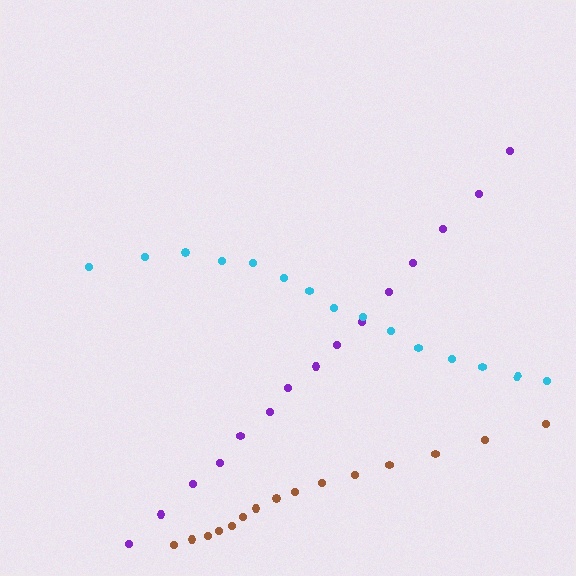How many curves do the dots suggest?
There are 3 distinct paths.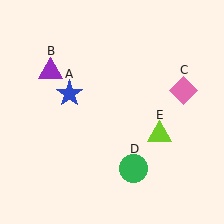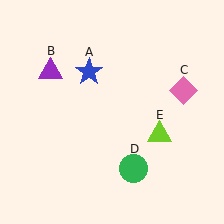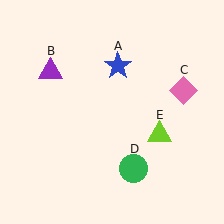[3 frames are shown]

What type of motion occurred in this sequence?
The blue star (object A) rotated clockwise around the center of the scene.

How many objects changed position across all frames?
1 object changed position: blue star (object A).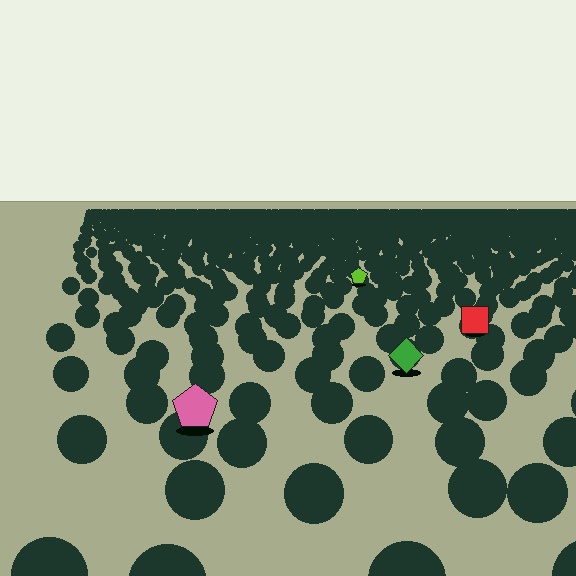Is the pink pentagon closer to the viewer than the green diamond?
Yes. The pink pentagon is closer — you can tell from the texture gradient: the ground texture is coarser near it.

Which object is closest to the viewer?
The pink pentagon is closest. The texture marks near it are larger and more spread out.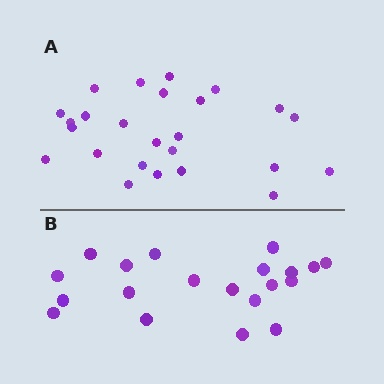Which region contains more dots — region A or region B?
Region A (the top region) has more dots.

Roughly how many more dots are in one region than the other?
Region A has about 5 more dots than region B.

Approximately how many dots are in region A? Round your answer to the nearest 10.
About 20 dots. (The exact count is 25, which rounds to 20.)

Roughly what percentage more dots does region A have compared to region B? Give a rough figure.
About 25% more.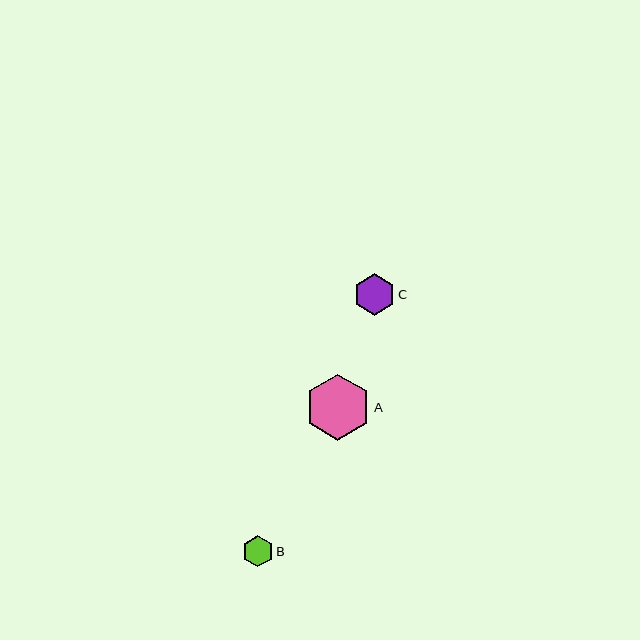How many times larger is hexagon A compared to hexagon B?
Hexagon A is approximately 2.1 times the size of hexagon B.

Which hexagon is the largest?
Hexagon A is the largest with a size of approximately 66 pixels.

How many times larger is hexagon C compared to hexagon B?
Hexagon C is approximately 1.4 times the size of hexagon B.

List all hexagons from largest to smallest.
From largest to smallest: A, C, B.